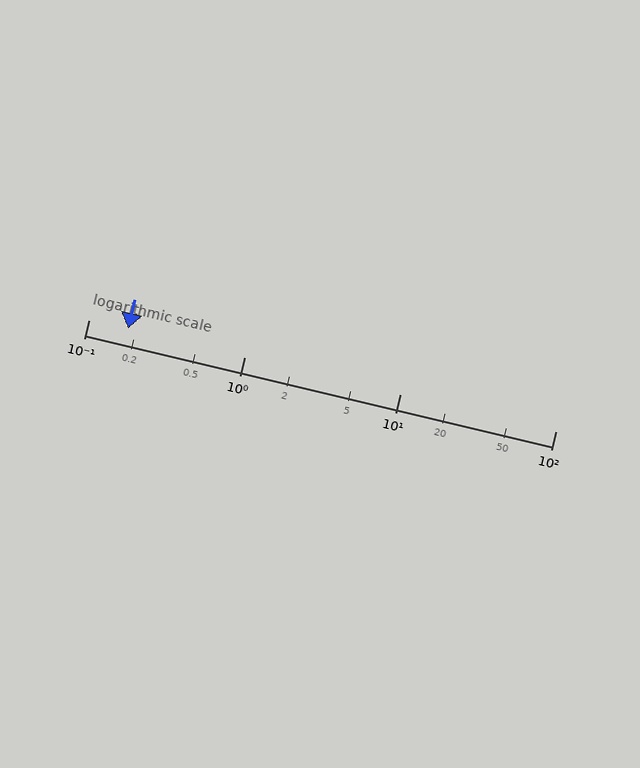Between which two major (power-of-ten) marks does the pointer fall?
The pointer is between 0.1 and 1.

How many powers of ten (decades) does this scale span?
The scale spans 3 decades, from 0.1 to 100.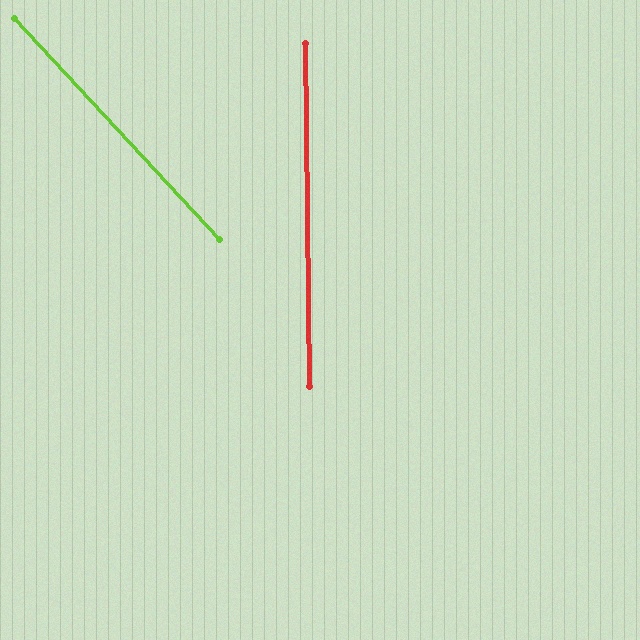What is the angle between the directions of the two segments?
Approximately 42 degrees.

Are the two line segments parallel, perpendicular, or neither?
Neither parallel nor perpendicular — they differ by about 42°.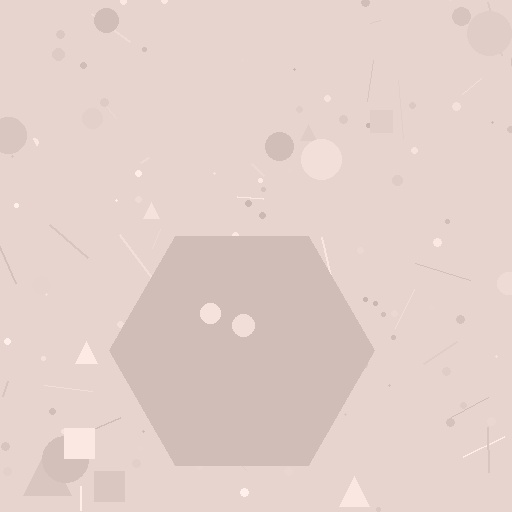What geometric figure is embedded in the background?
A hexagon is embedded in the background.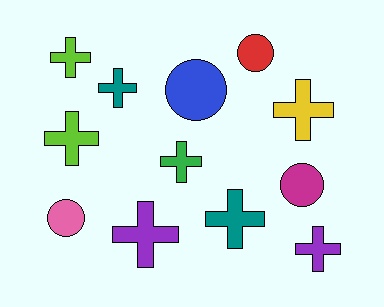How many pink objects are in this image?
There is 1 pink object.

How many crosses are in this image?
There are 8 crosses.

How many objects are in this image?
There are 12 objects.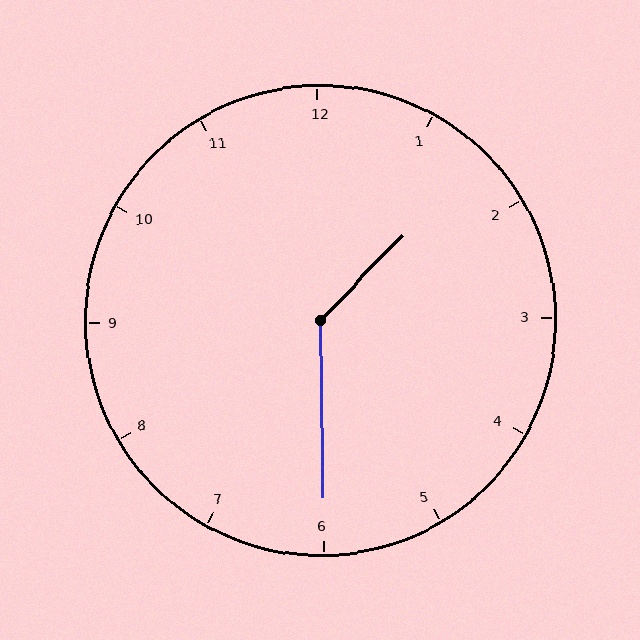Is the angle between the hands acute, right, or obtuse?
It is obtuse.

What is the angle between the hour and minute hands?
Approximately 135 degrees.